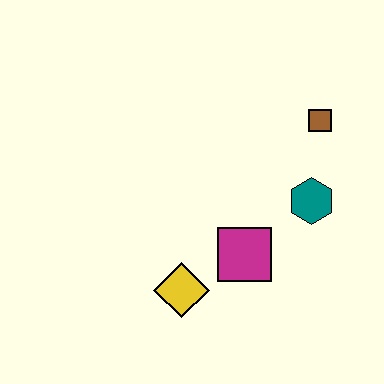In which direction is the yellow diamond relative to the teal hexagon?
The yellow diamond is to the left of the teal hexagon.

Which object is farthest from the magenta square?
The brown square is farthest from the magenta square.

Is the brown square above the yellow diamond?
Yes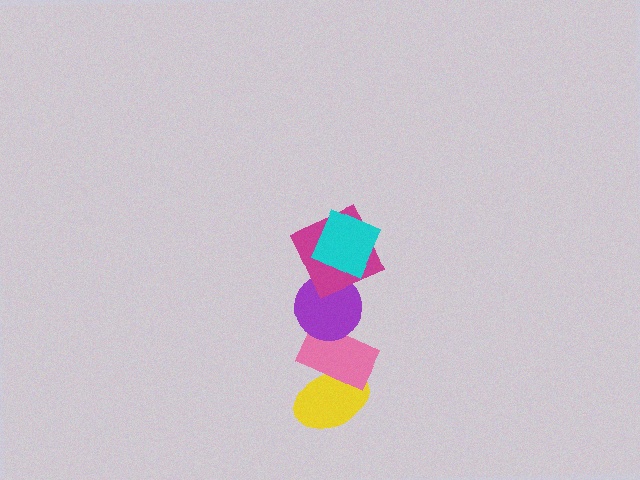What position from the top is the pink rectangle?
The pink rectangle is 4th from the top.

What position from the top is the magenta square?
The magenta square is 2nd from the top.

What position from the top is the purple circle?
The purple circle is 3rd from the top.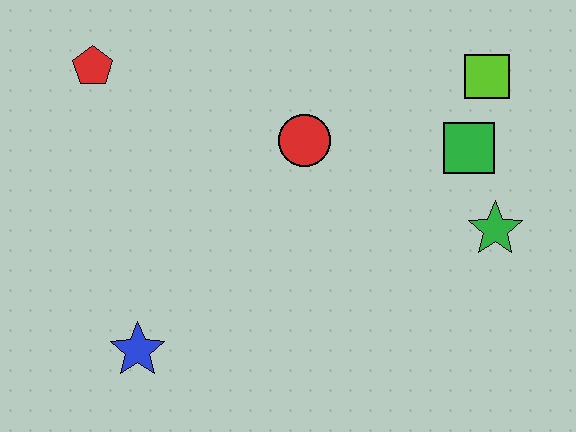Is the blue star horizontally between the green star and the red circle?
No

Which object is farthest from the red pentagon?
The green star is farthest from the red pentagon.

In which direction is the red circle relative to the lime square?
The red circle is to the left of the lime square.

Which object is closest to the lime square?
The green square is closest to the lime square.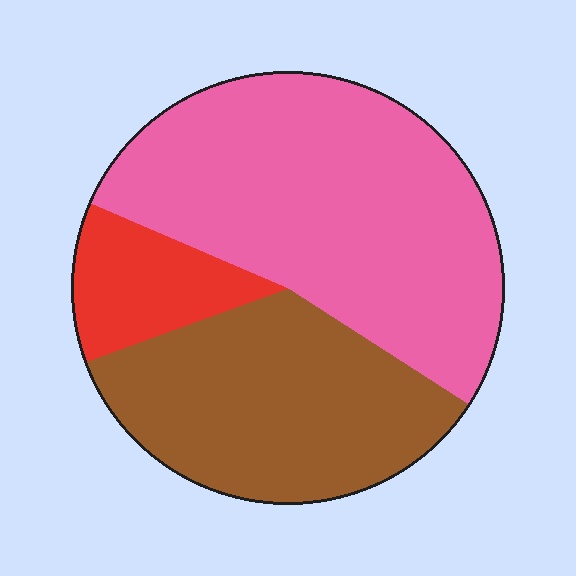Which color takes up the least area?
Red, at roughly 10%.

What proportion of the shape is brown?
Brown covers roughly 35% of the shape.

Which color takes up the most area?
Pink, at roughly 55%.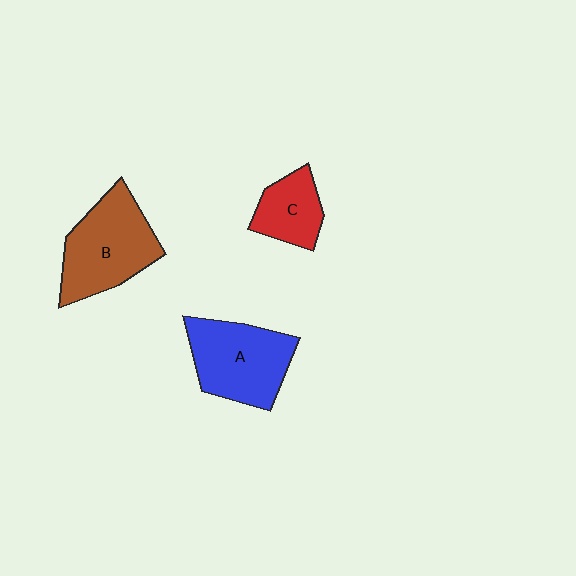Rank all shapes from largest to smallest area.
From largest to smallest: B (brown), A (blue), C (red).